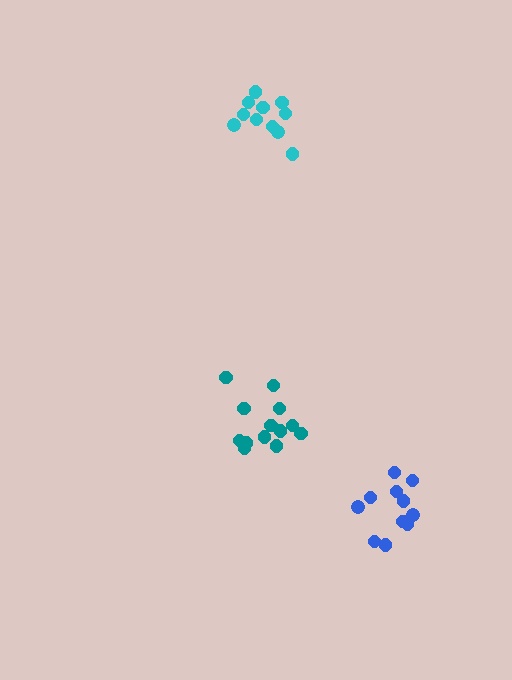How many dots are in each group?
Group 1: 11 dots, Group 2: 13 dots, Group 3: 11 dots (35 total).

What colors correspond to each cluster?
The clusters are colored: blue, teal, cyan.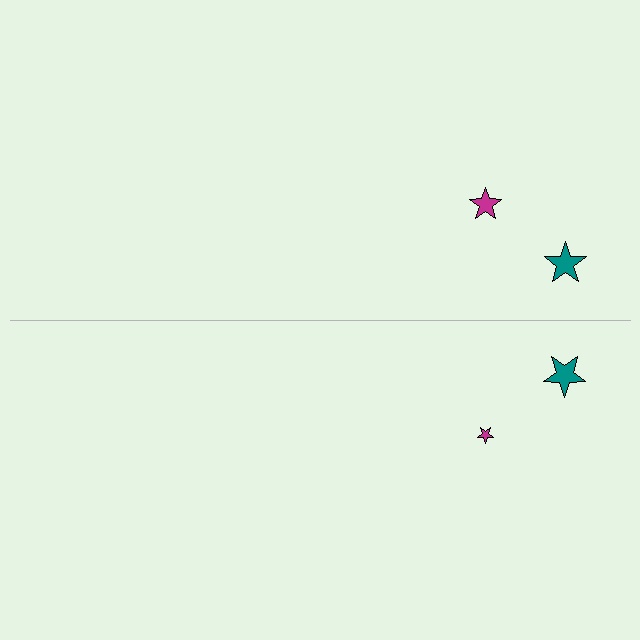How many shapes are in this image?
There are 4 shapes in this image.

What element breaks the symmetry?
The magenta star on the bottom side has a different size than its mirror counterpart.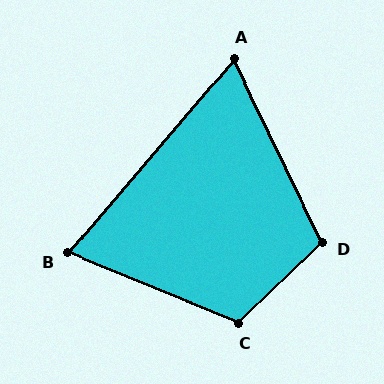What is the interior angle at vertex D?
Approximately 108 degrees (obtuse).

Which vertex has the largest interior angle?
C, at approximately 114 degrees.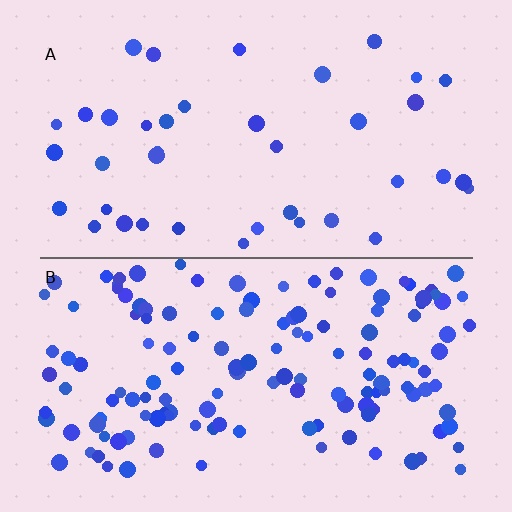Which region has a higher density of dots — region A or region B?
B (the bottom).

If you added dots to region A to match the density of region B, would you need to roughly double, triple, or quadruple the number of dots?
Approximately quadruple.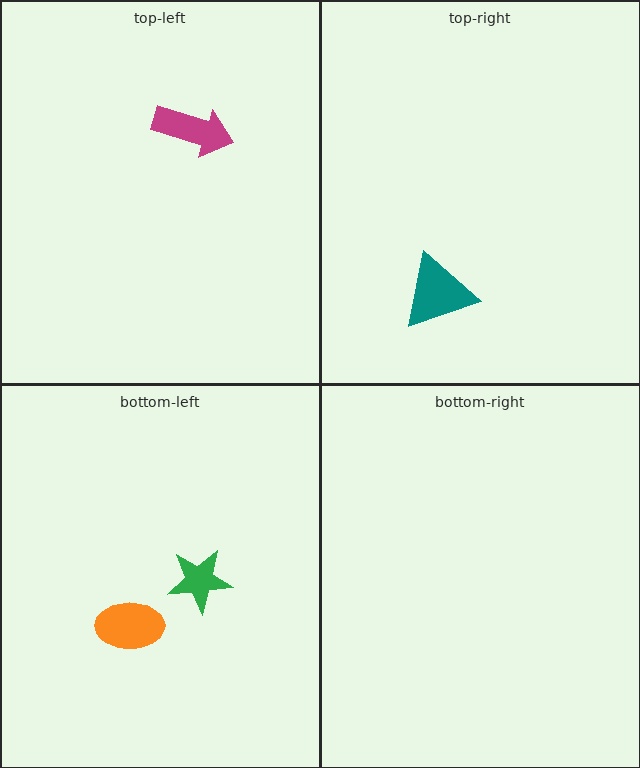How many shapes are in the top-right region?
1.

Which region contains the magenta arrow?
The top-left region.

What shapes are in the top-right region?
The teal triangle.